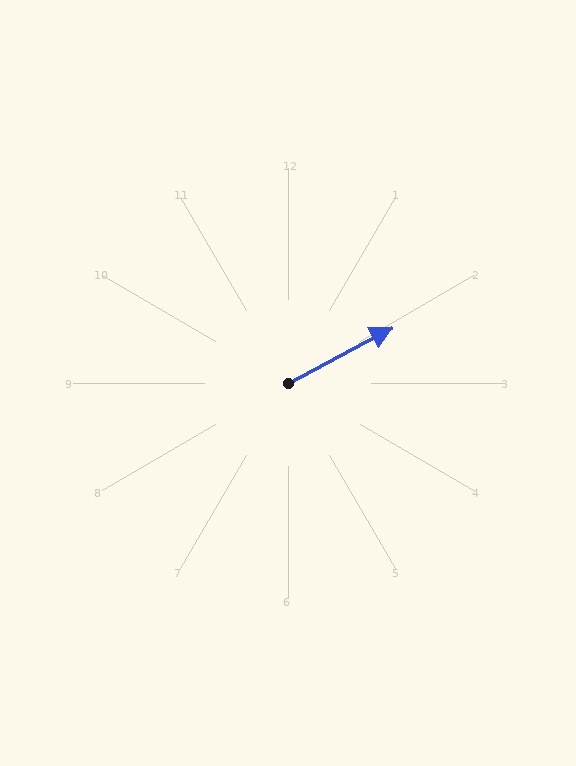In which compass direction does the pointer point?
Northeast.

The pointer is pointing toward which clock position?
Roughly 2 o'clock.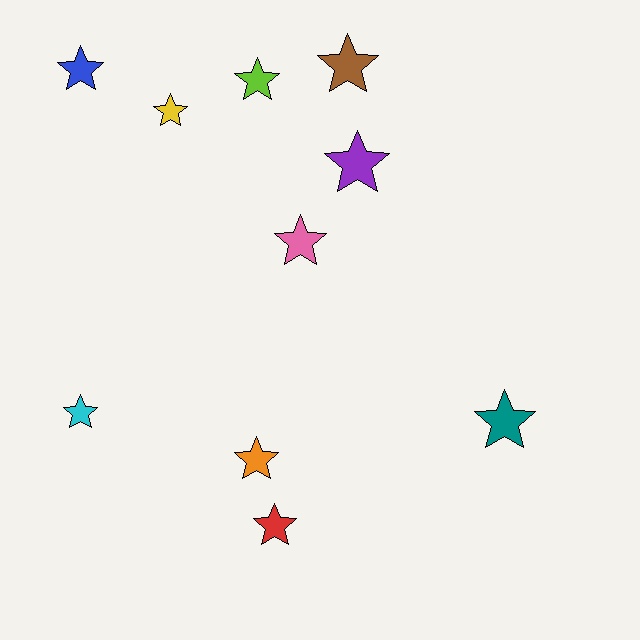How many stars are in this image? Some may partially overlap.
There are 10 stars.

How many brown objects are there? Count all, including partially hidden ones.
There is 1 brown object.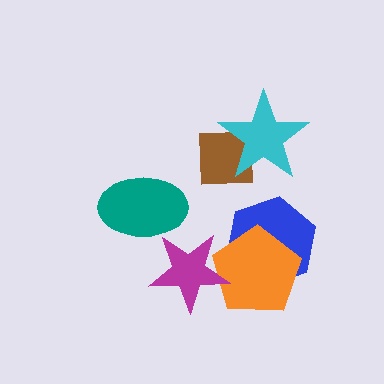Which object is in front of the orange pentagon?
The magenta star is in front of the orange pentagon.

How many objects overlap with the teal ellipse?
1 object overlaps with the teal ellipse.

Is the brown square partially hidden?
Yes, it is partially covered by another shape.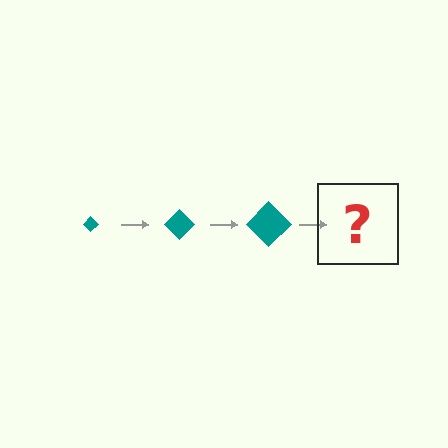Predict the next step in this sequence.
The next step is a teal diamond, larger than the previous one.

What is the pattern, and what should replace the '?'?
The pattern is that the diamond gets progressively larger each step. The '?' should be a teal diamond, larger than the previous one.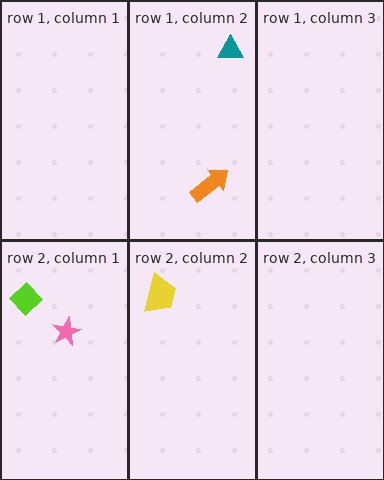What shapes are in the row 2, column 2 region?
The yellow trapezoid.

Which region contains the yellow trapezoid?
The row 2, column 2 region.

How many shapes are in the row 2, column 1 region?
2.